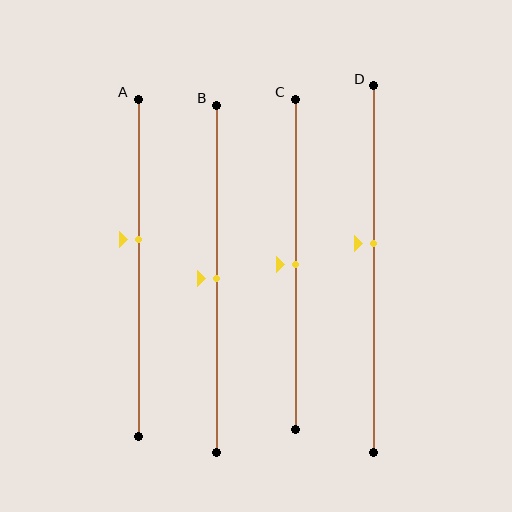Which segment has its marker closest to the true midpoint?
Segment B has its marker closest to the true midpoint.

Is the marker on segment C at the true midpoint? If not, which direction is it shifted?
Yes, the marker on segment C is at the true midpoint.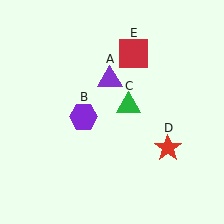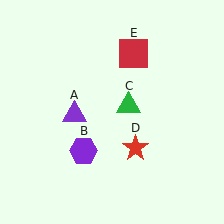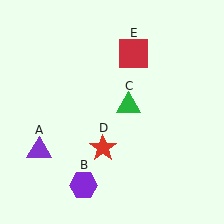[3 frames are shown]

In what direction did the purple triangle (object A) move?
The purple triangle (object A) moved down and to the left.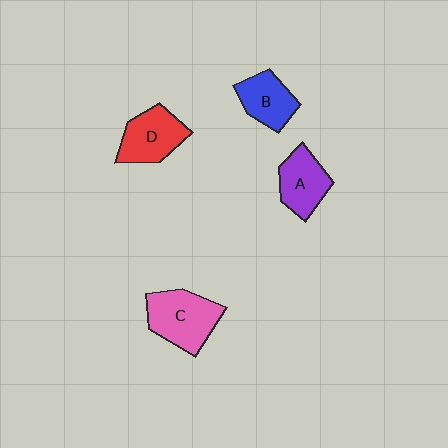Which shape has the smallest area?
Shape B (blue).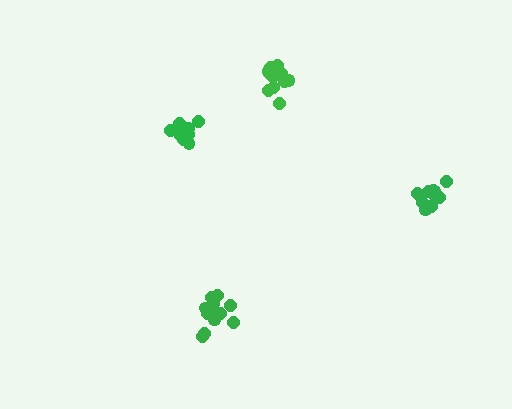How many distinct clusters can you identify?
There are 4 distinct clusters.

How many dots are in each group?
Group 1: 15 dots, Group 2: 12 dots, Group 3: 11 dots, Group 4: 13 dots (51 total).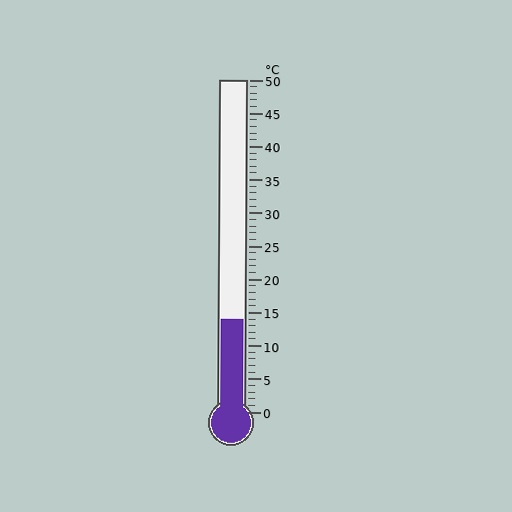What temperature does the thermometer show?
The thermometer shows approximately 14°C.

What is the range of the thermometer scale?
The thermometer scale ranges from 0°C to 50°C.